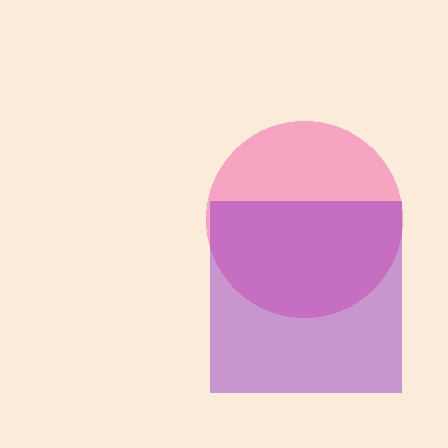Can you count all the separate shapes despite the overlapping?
Yes, there are 2 separate shapes.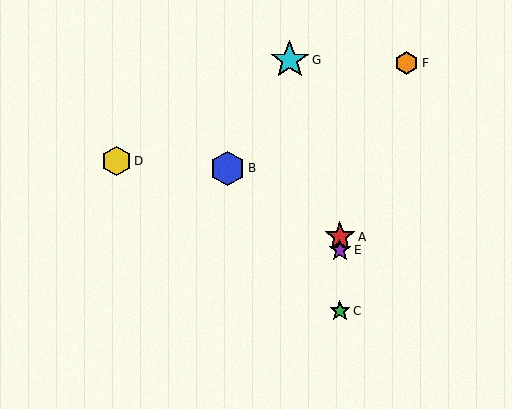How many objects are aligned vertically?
3 objects (A, C, E) are aligned vertically.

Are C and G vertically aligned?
No, C is at x≈340 and G is at x≈290.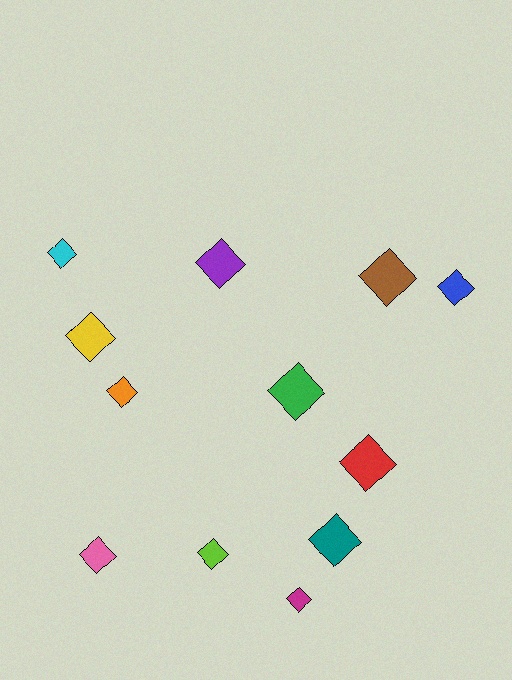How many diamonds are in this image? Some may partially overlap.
There are 12 diamonds.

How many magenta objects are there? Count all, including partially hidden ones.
There is 1 magenta object.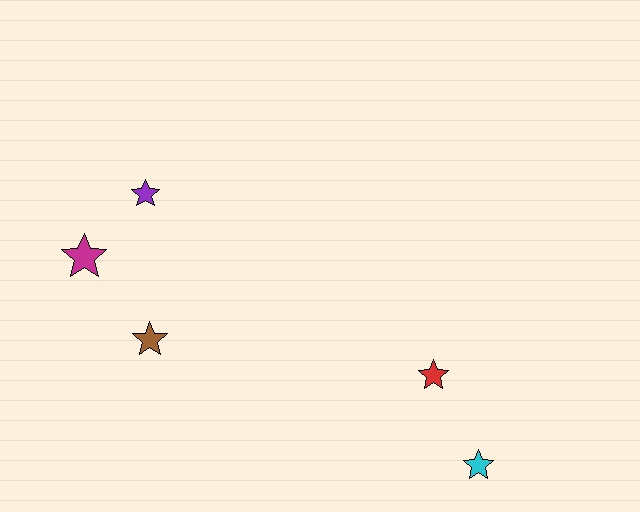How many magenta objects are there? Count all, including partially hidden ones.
There is 1 magenta object.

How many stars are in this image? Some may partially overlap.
There are 5 stars.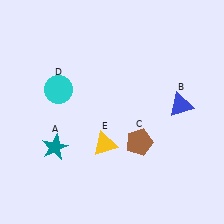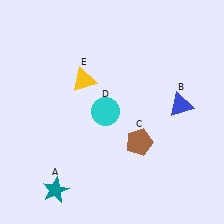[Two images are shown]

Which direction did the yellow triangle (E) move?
The yellow triangle (E) moved up.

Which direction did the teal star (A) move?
The teal star (A) moved down.